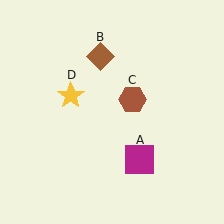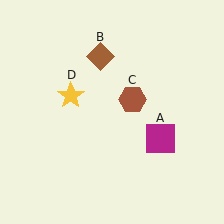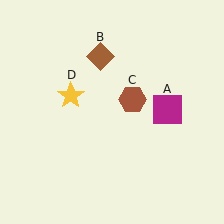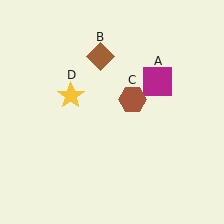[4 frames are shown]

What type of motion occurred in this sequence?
The magenta square (object A) rotated counterclockwise around the center of the scene.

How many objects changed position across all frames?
1 object changed position: magenta square (object A).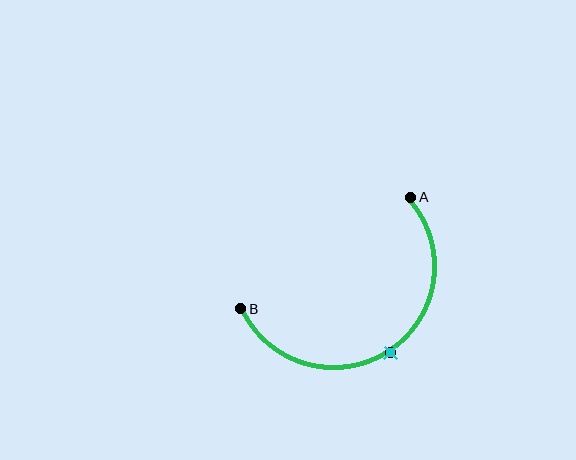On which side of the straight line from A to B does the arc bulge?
The arc bulges below the straight line connecting A and B.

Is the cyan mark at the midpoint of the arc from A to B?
Yes. The cyan mark lies on the arc at equal arc-length from both A and B — it is the arc midpoint.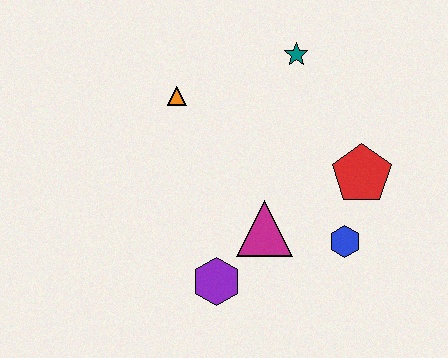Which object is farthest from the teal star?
The purple hexagon is farthest from the teal star.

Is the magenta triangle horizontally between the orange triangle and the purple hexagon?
No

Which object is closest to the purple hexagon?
The magenta triangle is closest to the purple hexagon.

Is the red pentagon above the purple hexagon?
Yes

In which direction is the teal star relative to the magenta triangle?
The teal star is above the magenta triangle.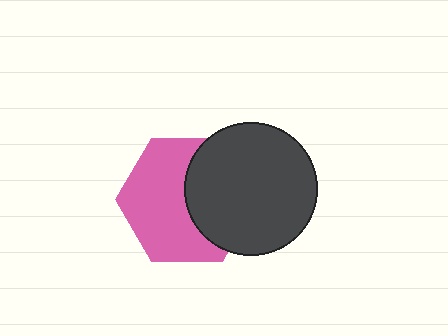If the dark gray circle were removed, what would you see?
You would see the complete pink hexagon.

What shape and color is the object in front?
The object in front is a dark gray circle.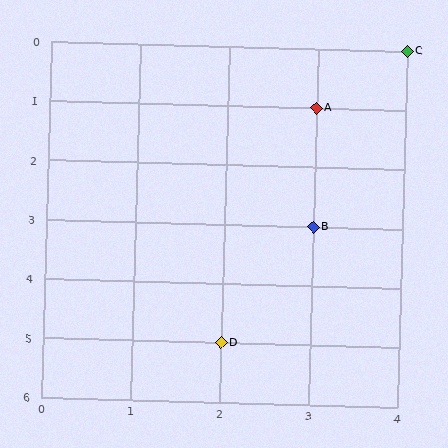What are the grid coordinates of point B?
Point B is at grid coordinates (3, 3).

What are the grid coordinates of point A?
Point A is at grid coordinates (3, 1).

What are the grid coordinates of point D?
Point D is at grid coordinates (2, 5).